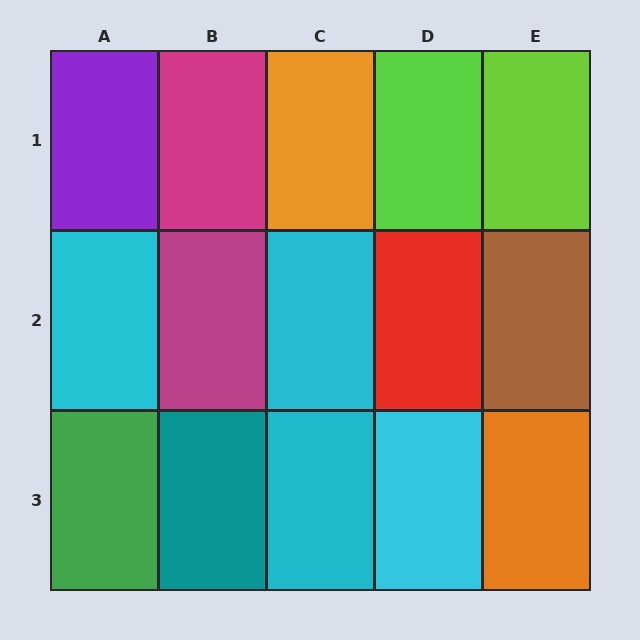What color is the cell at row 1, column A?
Purple.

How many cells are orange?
2 cells are orange.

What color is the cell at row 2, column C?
Cyan.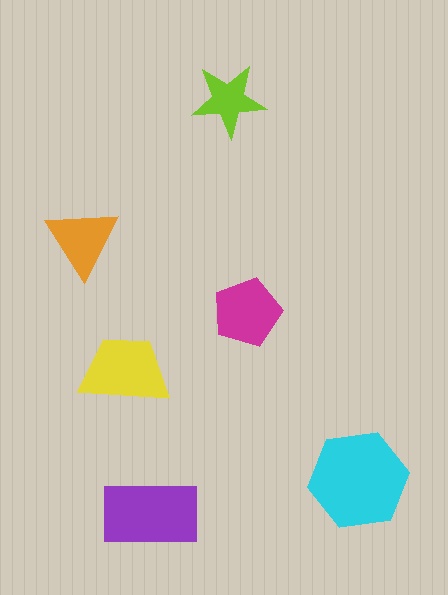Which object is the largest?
The cyan hexagon.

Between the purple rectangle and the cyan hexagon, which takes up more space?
The cyan hexagon.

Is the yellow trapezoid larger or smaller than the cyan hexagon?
Smaller.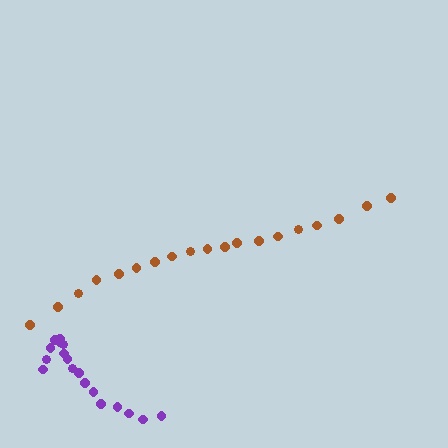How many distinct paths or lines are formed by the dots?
There are 2 distinct paths.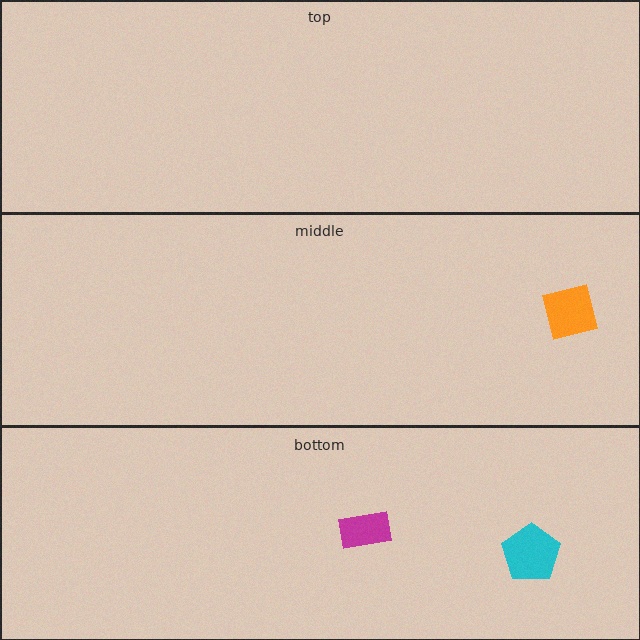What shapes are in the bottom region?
The cyan pentagon, the magenta rectangle.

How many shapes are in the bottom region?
2.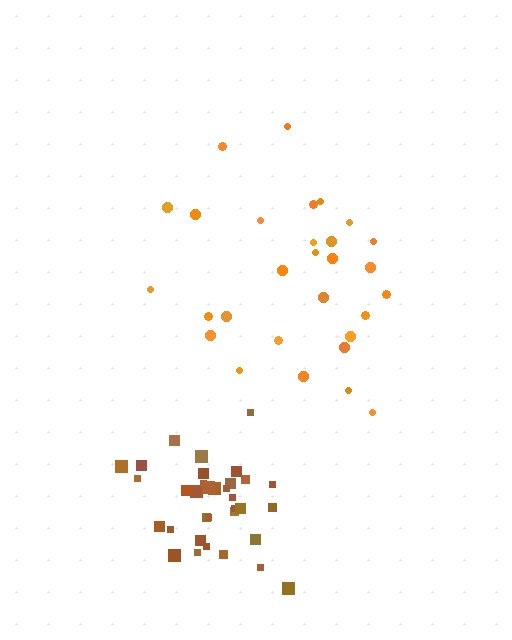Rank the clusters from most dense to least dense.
brown, orange.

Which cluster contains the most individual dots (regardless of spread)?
Brown (35).